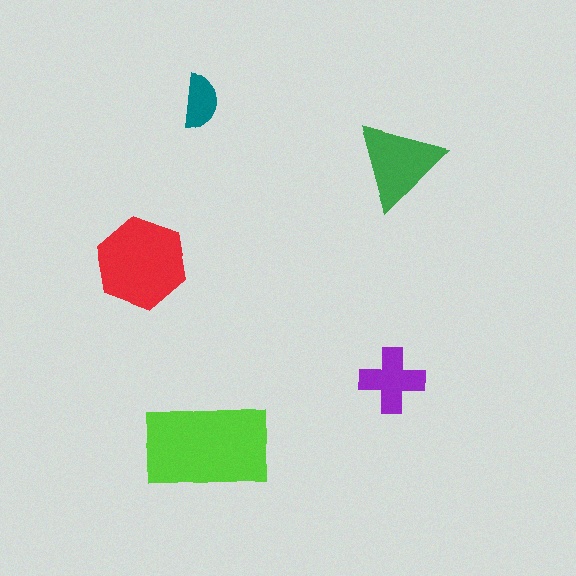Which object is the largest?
The lime rectangle.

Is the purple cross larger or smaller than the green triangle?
Smaller.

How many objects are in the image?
There are 5 objects in the image.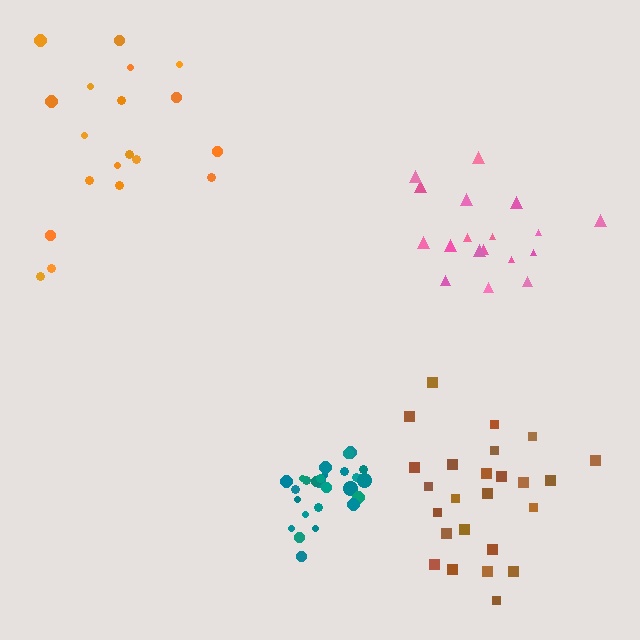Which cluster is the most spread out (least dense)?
Orange.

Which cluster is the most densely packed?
Teal.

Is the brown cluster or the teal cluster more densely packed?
Teal.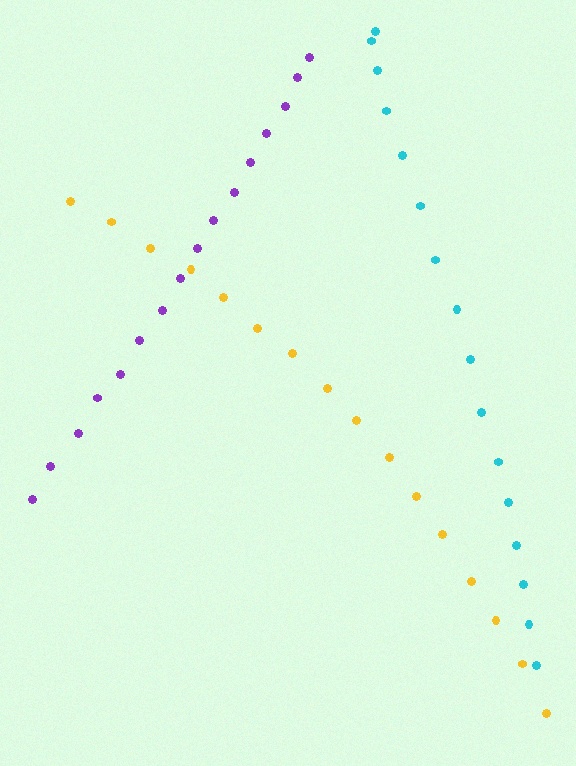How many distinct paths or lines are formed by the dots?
There are 3 distinct paths.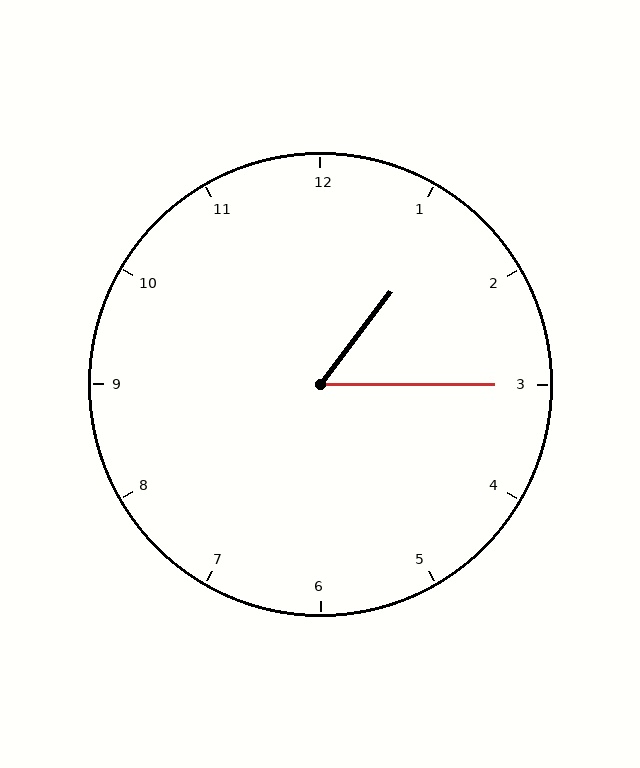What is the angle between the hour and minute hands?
Approximately 52 degrees.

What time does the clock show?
1:15.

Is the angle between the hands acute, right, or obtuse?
It is acute.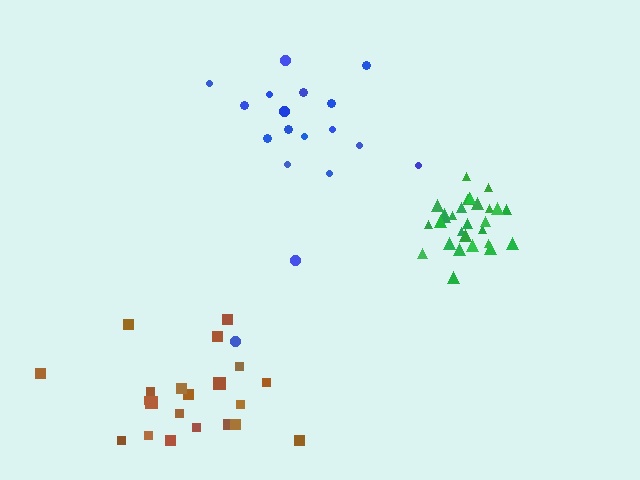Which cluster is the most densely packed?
Green.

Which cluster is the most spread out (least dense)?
Brown.